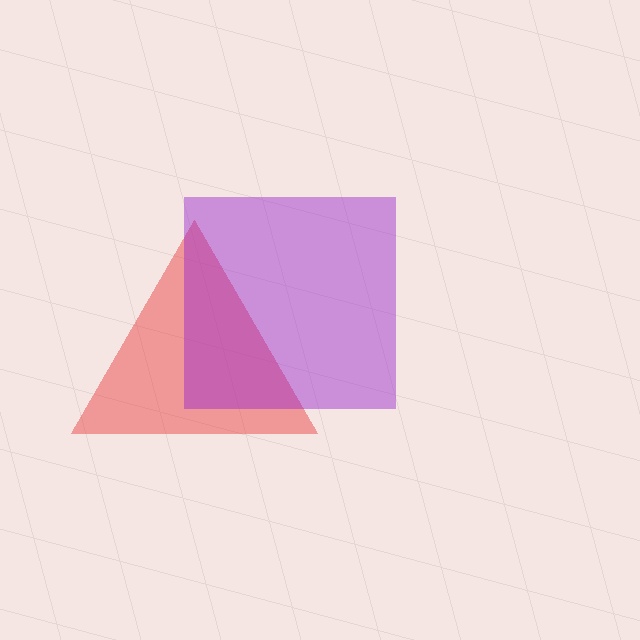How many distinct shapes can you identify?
There are 2 distinct shapes: a red triangle, a purple square.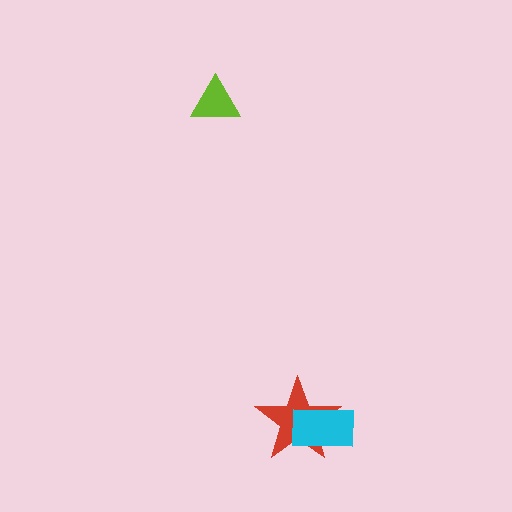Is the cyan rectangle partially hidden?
No, no other shape covers it.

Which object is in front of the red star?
The cyan rectangle is in front of the red star.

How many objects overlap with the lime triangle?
0 objects overlap with the lime triangle.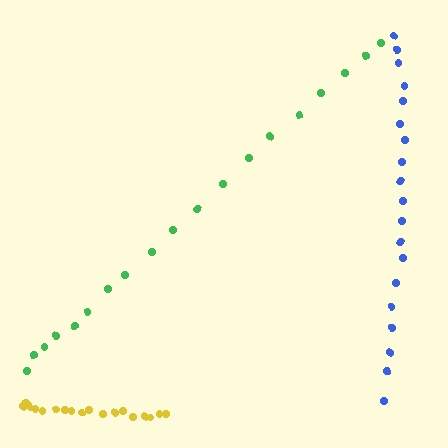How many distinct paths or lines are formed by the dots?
There are 3 distinct paths.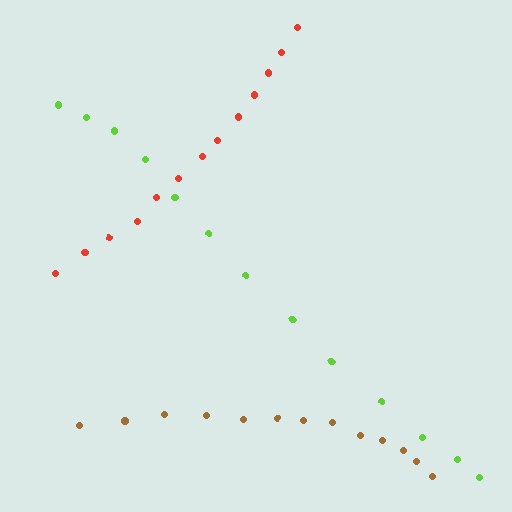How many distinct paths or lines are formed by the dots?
There are 3 distinct paths.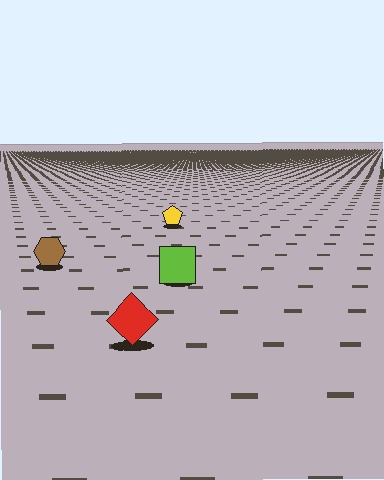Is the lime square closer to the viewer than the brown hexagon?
Yes. The lime square is closer — you can tell from the texture gradient: the ground texture is coarser near it.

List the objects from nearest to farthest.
From nearest to farthest: the red diamond, the lime square, the brown hexagon, the yellow pentagon.